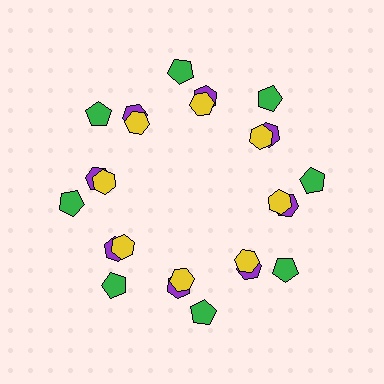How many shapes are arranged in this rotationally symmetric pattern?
There are 24 shapes, arranged in 8 groups of 3.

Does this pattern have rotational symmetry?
Yes, this pattern has 8-fold rotational symmetry. It looks the same after rotating 45 degrees around the center.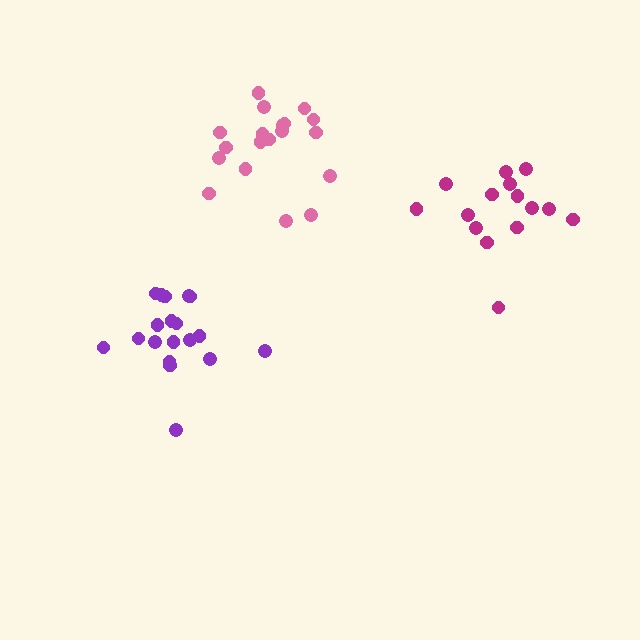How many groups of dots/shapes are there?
There are 3 groups.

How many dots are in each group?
Group 1: 19 dots, Group 2: 19 dots, Group 3: 15 dots (53 total).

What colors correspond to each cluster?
The clusters are colored: purple, pink, magenta.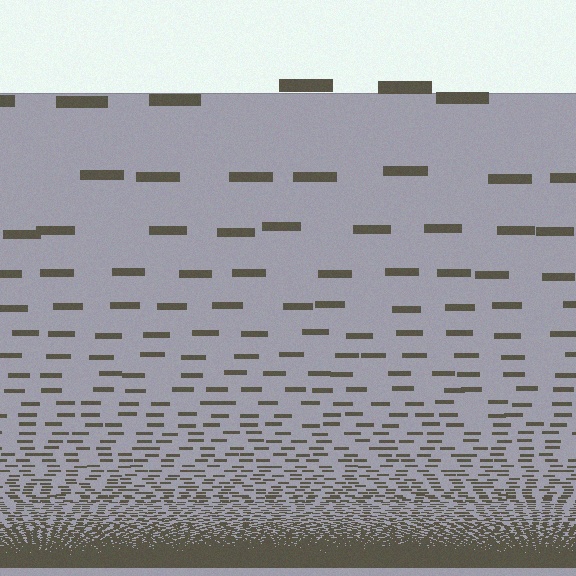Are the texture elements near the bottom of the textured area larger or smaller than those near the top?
Smaller. The gradient is inverted — elements near the bottom are smaller and denser.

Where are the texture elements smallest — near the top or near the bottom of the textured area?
Near the bottom.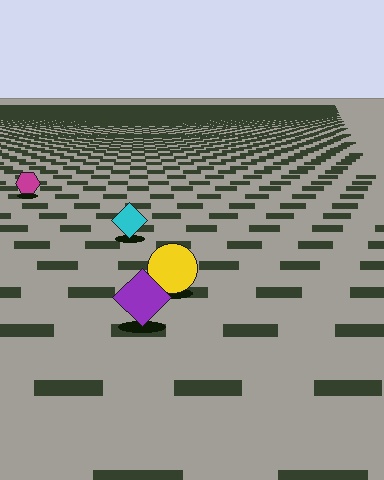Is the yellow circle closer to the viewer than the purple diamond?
No. The purple diamond is closer — you can tell from the texture gradient: the ground texture is coarser near it.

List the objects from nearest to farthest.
From nearest to farthest: the purple diamond, the yellow circle, the cyan diamond, the magenta hexagon.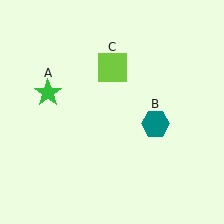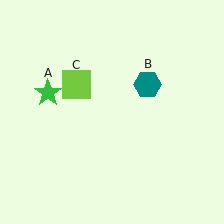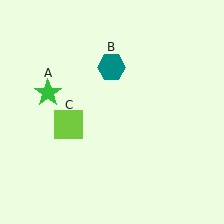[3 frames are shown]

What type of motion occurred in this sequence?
The teal hexagon (object B), lime square (object C) rotated counterclockwise around the center of the scene.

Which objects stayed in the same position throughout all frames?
Green star (object A) remained stationary.